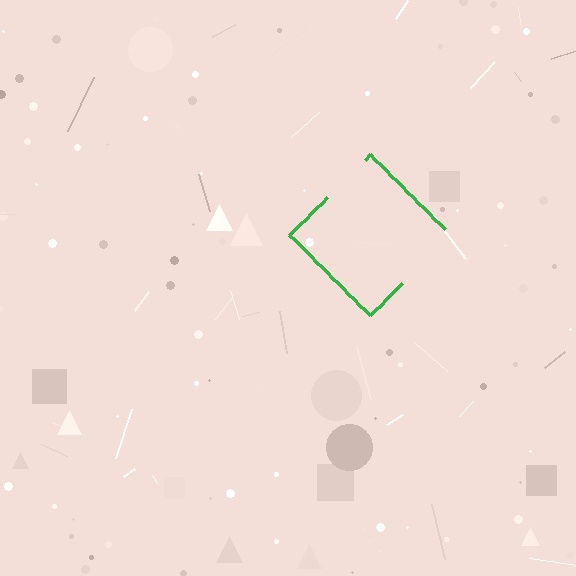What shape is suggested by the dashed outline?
The dashed outline suggests a diamond.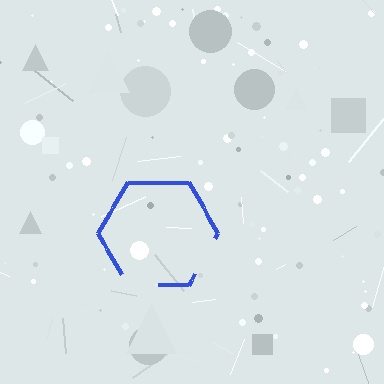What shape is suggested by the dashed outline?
The dashed outline suggests a hexagon.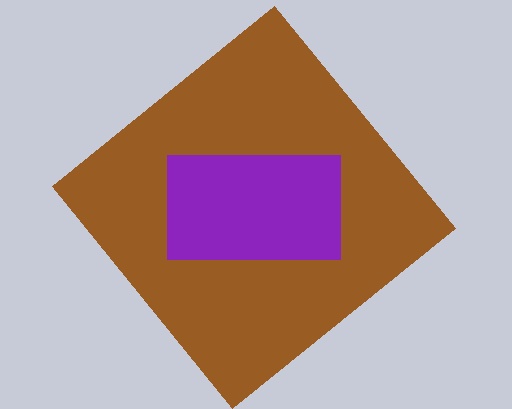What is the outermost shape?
The brown diamond.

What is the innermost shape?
The purple rectangle.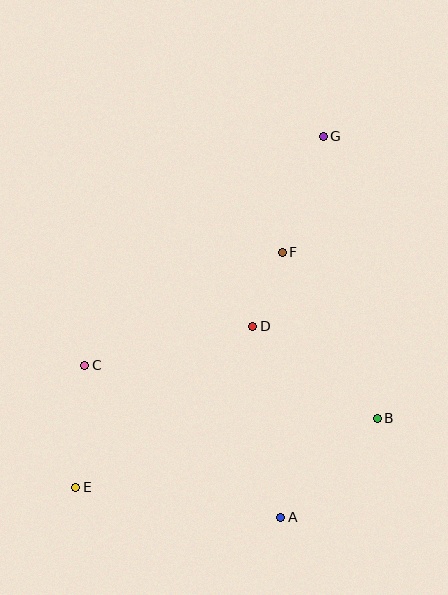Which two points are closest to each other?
Points D and F are closest to each other.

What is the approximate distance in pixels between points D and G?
The distance between D and G is approximately 202 pixels.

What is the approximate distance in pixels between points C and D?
The distance between C and D is approximately 173 pixels.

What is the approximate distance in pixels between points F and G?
The distance between F and G is approximately 123 pixels.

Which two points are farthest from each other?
Points E and G are farthest from each other.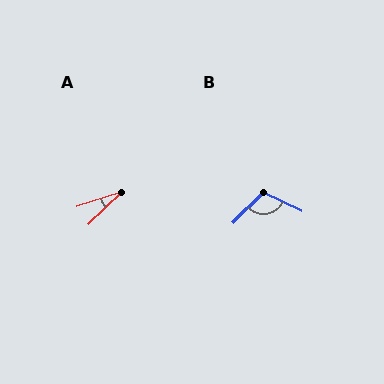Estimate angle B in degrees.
Approximately 109 degrees.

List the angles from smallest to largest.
A (27°), B (109°).